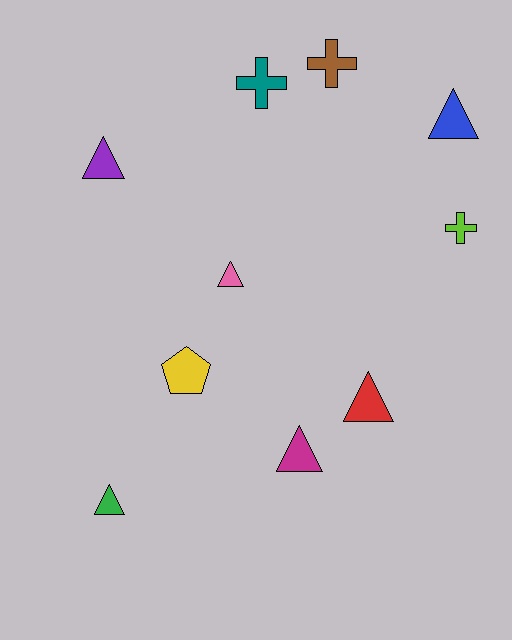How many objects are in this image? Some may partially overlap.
There are 10 objects.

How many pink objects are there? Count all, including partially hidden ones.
There is 1 pink object.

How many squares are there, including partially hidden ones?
There are no squares.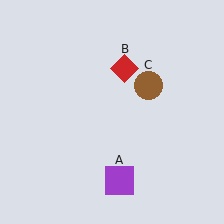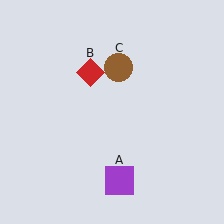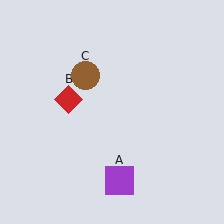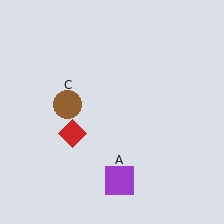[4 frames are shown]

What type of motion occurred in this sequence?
The red diamond (object B), brown circle (object C) rotated counterclockwise around the center of the scene.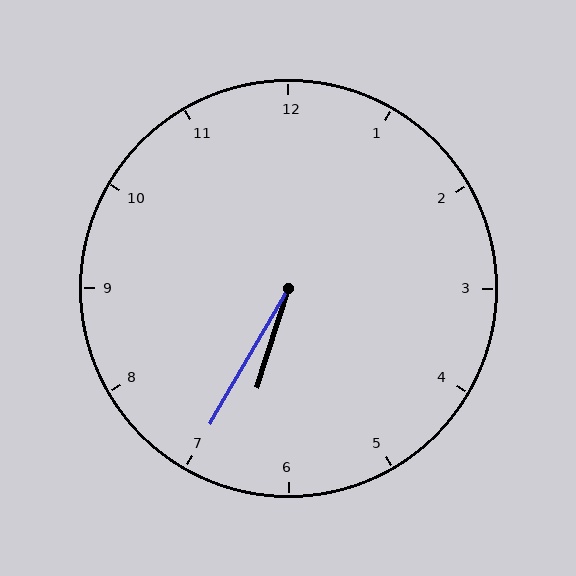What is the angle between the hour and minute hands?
Approximately 12 degrees.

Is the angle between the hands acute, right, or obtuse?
It is acute.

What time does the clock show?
6:35.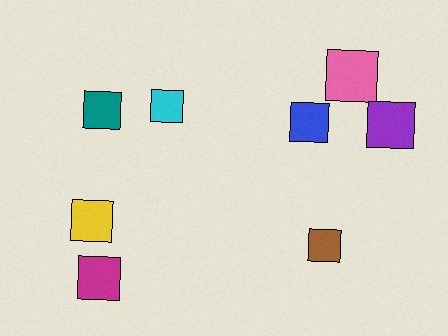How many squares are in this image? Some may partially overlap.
There are 8 squares.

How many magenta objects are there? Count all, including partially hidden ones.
There is 1 magenta object.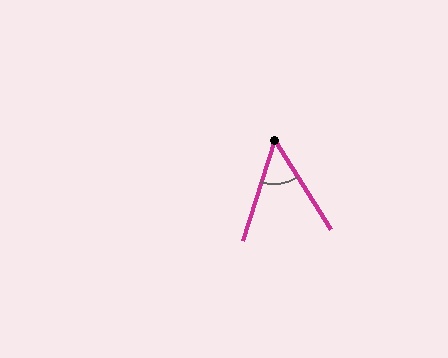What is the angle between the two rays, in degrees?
Approximately 50 degrees.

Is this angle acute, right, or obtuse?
It is acute.